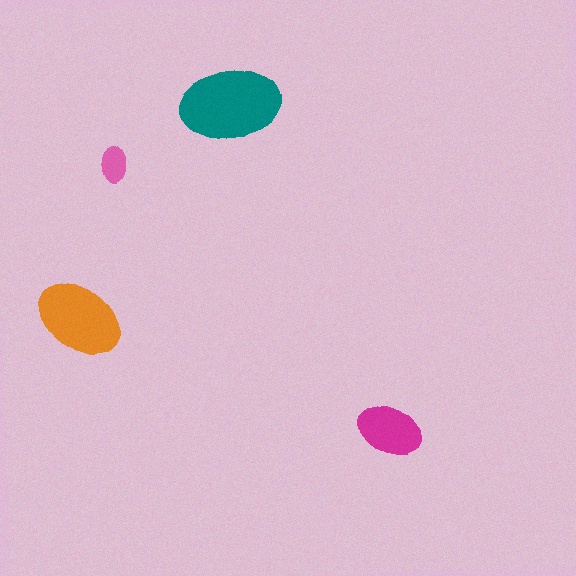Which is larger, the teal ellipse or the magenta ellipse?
The teal one.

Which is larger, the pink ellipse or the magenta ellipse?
The magenta one.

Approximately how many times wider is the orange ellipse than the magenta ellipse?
About 1.5 times wider.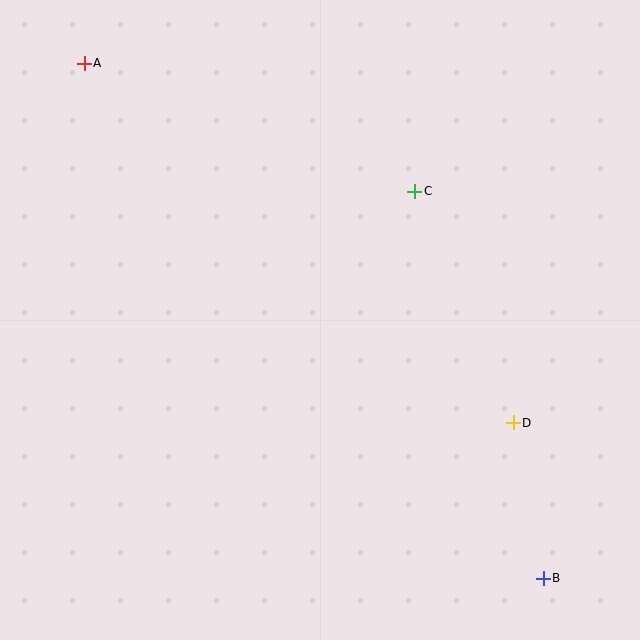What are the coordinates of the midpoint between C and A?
The midpoint between C and A is at (250, 127).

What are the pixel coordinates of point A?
Point A is at (84, 63).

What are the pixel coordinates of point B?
Point B is at (543, 578).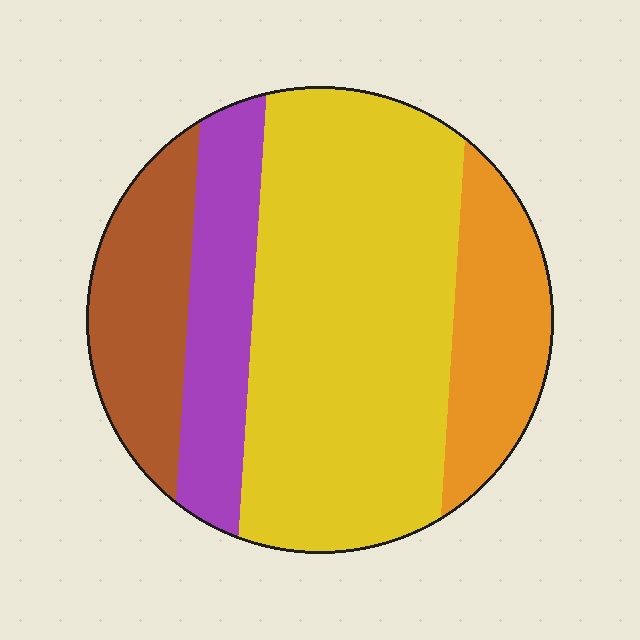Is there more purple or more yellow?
Yellow.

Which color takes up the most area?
Yellow, at roughly 50%.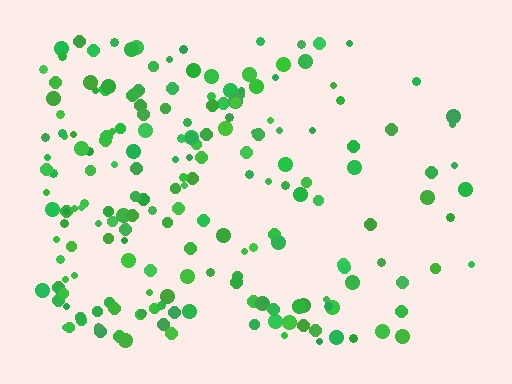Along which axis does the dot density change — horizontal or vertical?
Horizontal.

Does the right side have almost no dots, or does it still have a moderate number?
Still a moderate number, just noticeably fewer than the left.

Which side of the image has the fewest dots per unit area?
The right.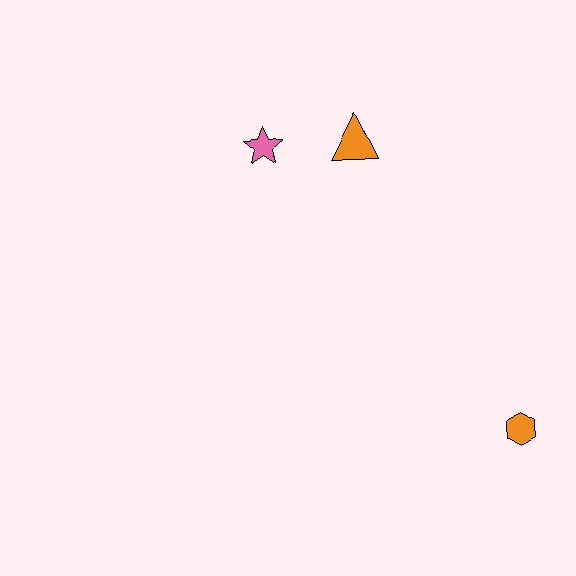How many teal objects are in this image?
There are no teal objects.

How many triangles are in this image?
There is 1 triangle.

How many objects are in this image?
There are 3 objects.